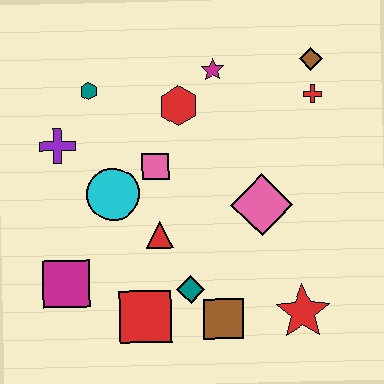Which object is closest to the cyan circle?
The pink square is closest to the cyan circle.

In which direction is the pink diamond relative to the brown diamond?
The pink diamond is below the brown diamond.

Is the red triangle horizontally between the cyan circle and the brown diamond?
Yes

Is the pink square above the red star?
Yes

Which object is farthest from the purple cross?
The red star is farthest from the purple cross.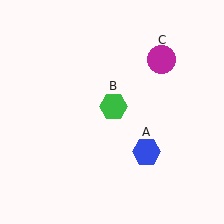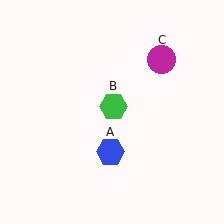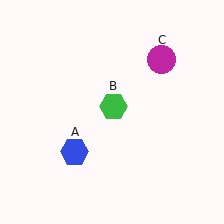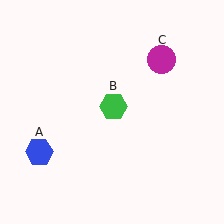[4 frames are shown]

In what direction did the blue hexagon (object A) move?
The blue hexagon (object A) moved left.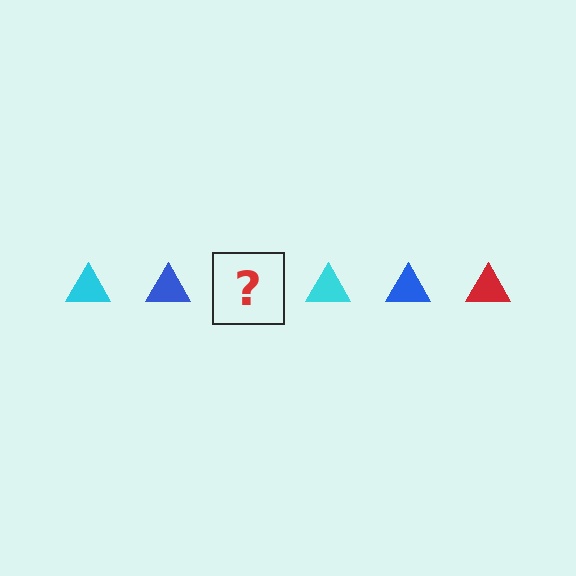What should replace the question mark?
The question mark should be replaced with a red triangle.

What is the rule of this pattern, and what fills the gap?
The rule is that the pattern cycles through cyan, blue, red triangles. The gap should be filled with a red triangle.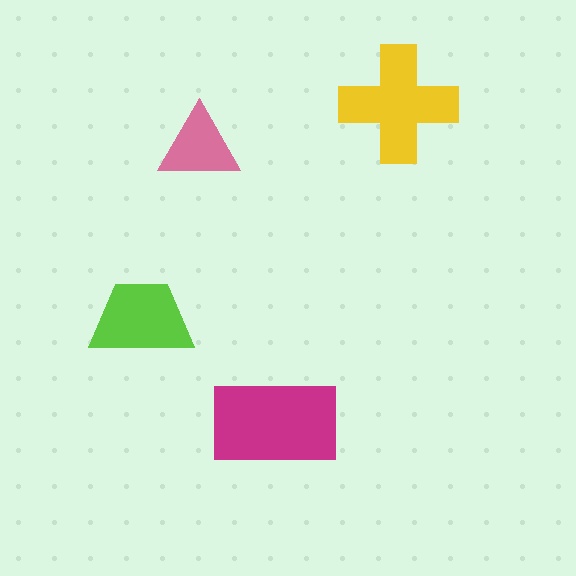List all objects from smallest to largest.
The pink triangle, the lime trapezoid, the yellow cross, the magenta rectangle.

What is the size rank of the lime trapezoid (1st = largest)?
3rd.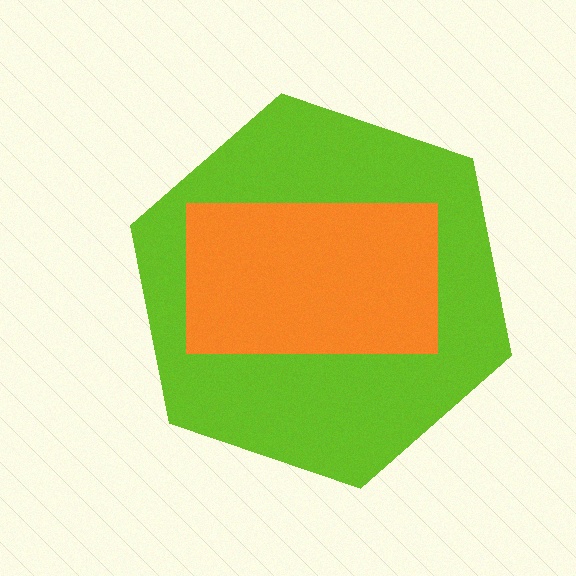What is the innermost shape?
The orange rectangle.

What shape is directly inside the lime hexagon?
The orange rectangle.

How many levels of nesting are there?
2.